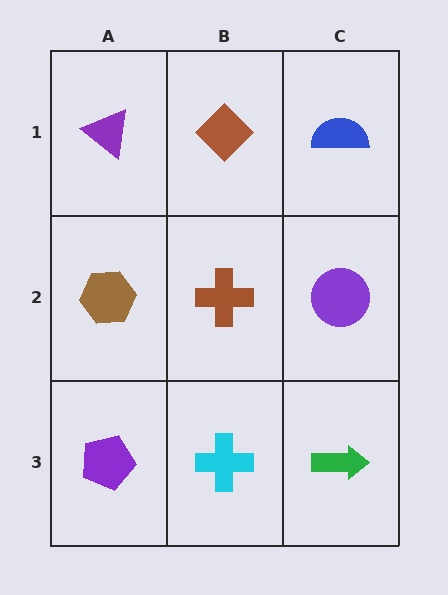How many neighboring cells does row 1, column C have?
2.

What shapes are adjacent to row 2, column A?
A purple triangle (row 1, column A), a purple pentagon (row 3, column A), a brown cross (row 2, column B).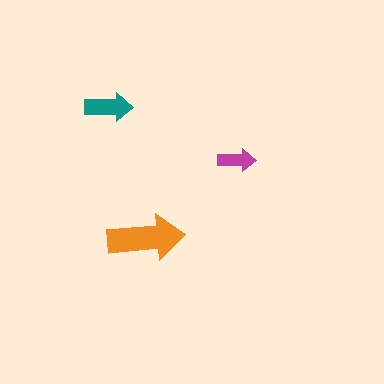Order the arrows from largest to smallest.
the orange one, the teal one, the magenta one.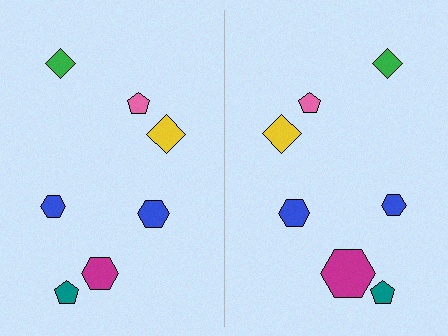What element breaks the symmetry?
The magenta hexagon on the right side has a different size than its mirror counterpart.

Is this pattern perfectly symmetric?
No, the pattern is not perfectly symmetric. The magenta hexagon on the right side has a different size than its mirror counterpart.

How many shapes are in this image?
There are 14 shapes in this image.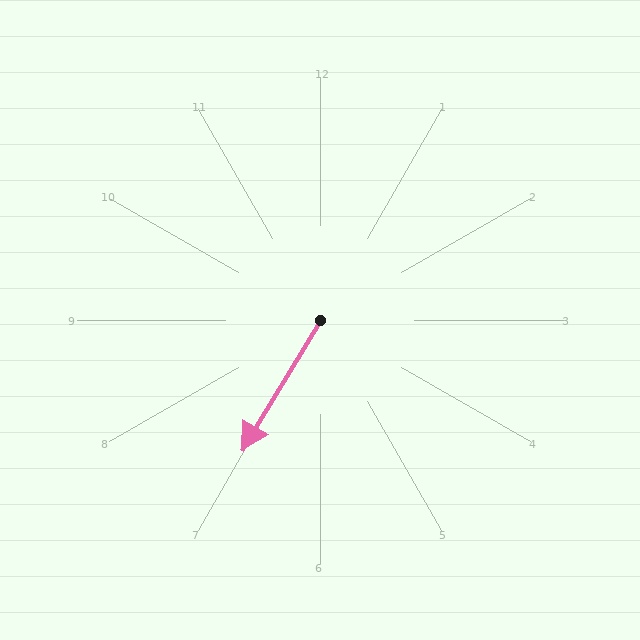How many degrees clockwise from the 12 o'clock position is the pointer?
Approximately 211 degrees.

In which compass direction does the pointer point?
Southwest.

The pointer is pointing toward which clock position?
Roughly 7 o'clock.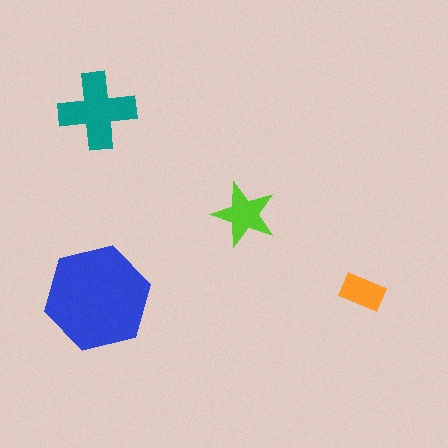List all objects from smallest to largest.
The orange rectangle, the lime star, the teal cross, the blue hexagon.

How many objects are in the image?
There are 4 objects in the image.